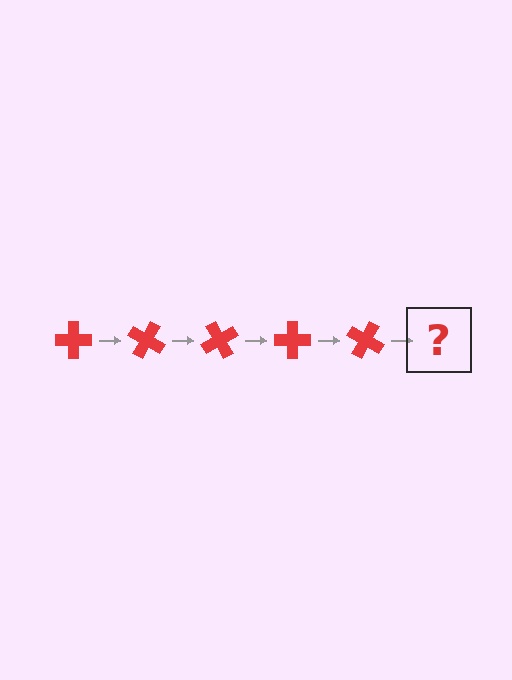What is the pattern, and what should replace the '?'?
The pattern is that the cross rotates 30 degrees each step. The '?' should be a red cross rotated 150 degrees.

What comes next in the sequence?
The next element should be a red cross rotated 150 degrees.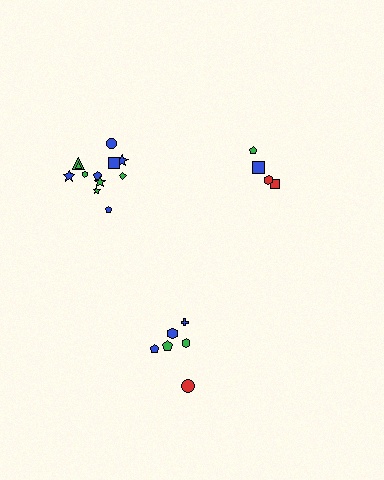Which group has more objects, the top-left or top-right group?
The top-left group.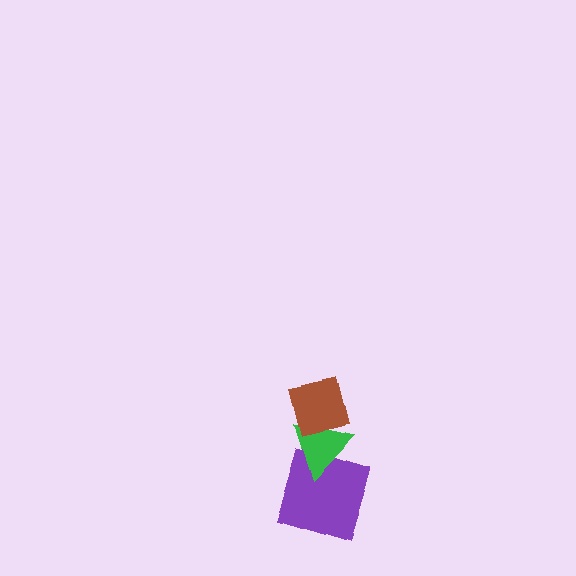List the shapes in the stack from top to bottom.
From top to bottom: the brown square, the green triangle, the purple square.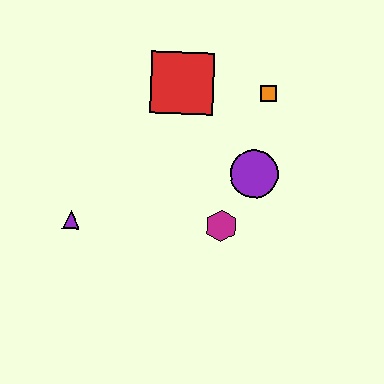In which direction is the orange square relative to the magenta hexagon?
The orange square is above the magenta hexagon.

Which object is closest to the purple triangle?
The magenta hexagon is closest to the purple triangle.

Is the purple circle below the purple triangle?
No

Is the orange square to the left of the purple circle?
No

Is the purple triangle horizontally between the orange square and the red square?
No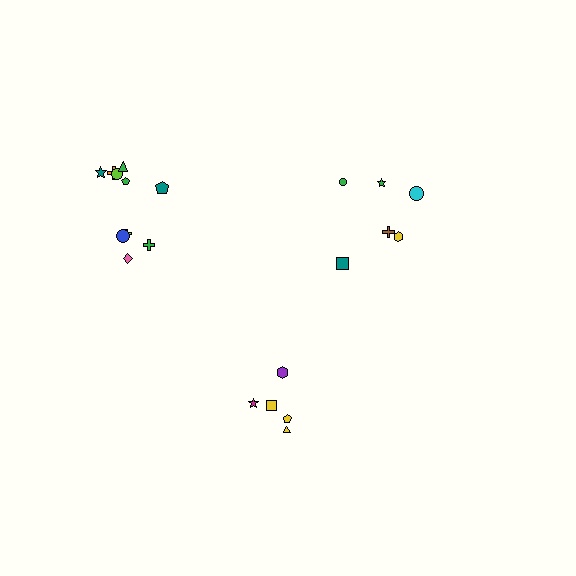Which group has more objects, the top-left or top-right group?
The top-left group.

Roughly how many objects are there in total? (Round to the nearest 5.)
Roughly 20 objects in total.